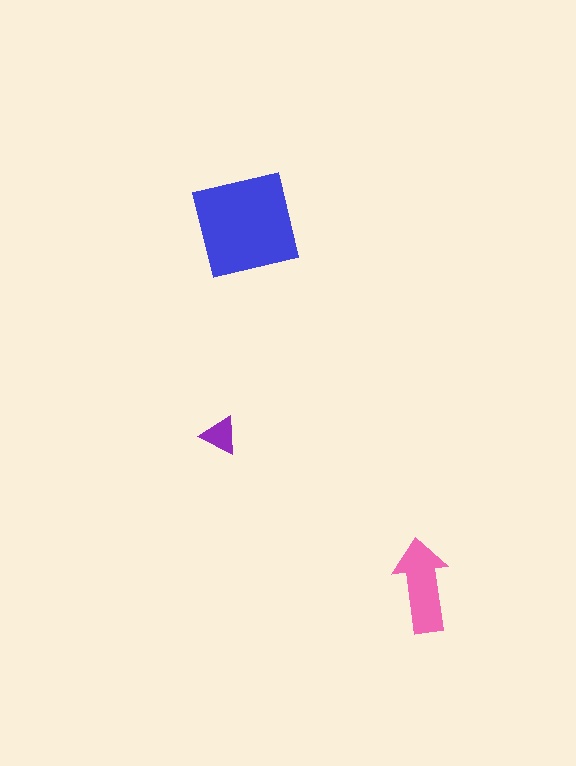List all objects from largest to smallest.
The blue square, the pink arrow, the purple triangle.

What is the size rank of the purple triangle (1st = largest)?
3rd.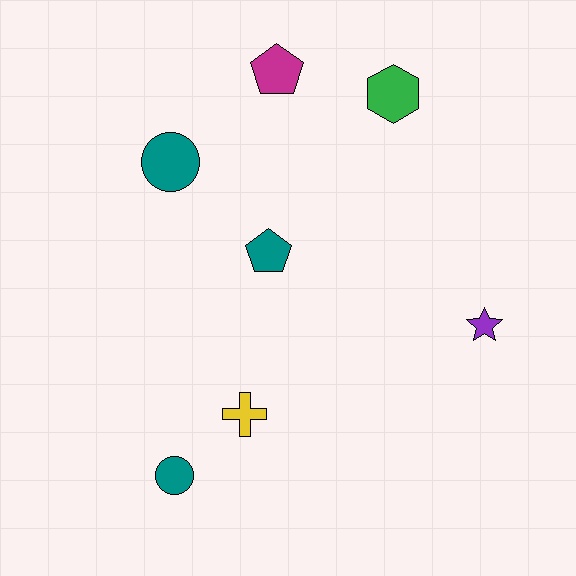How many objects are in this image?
There are 7 objects.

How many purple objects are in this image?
There is 1 purple object.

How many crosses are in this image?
There is 1 cross.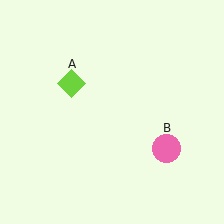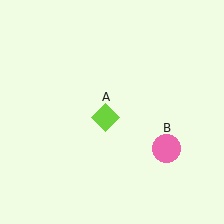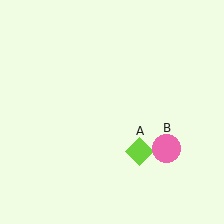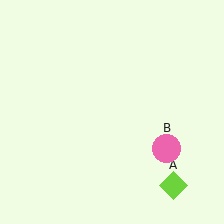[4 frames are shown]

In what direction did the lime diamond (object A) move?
The lime diamond (object A) moved down and to the right.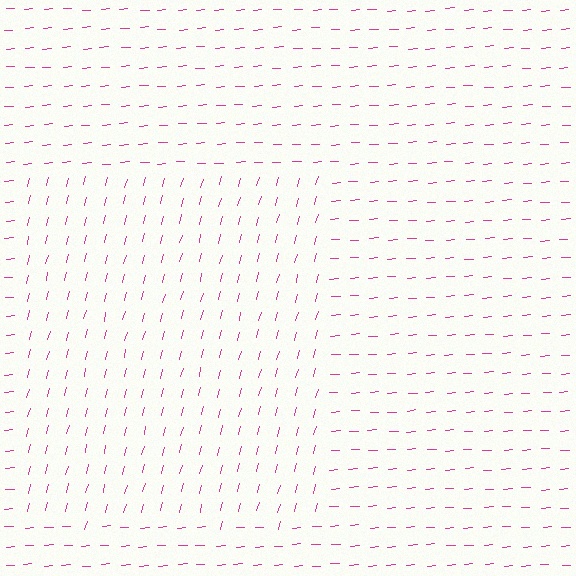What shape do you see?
I see a rectangle.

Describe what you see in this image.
The image is filled with small magenta line segments. A rectangle region in the image has lines oriented differently from the surrounding lines, creating a visible texture boundary.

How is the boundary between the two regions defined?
The boundary is defined purely by a change in line orientation (approximately 71 degrees difference). All lines are the same color and thickness.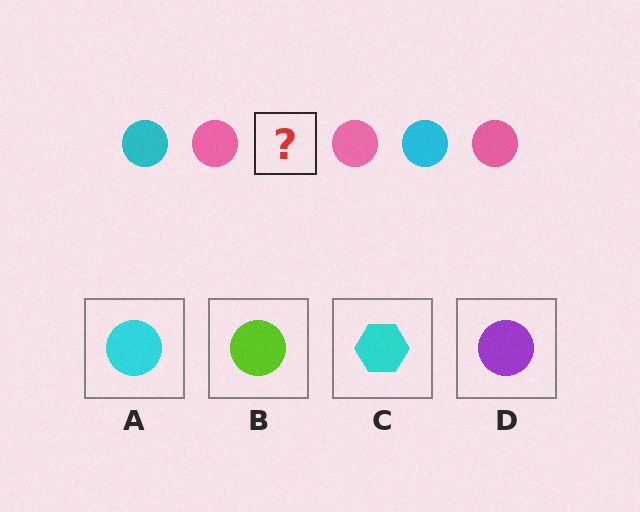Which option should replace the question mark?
Option A.